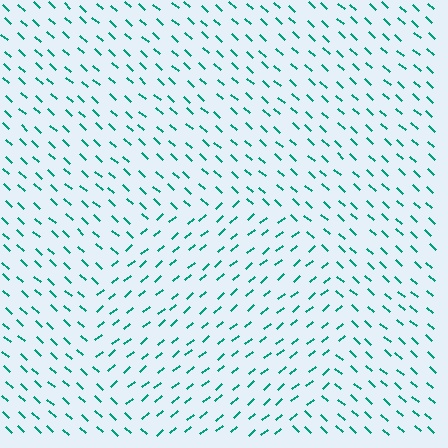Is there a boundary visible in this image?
Yes, there is a texture boundary formed by a change in line orientation.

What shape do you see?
I see a circle.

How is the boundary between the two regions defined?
The boundary is defined purely by a change in line orientation (approximately 82 degrees difference). All lines are the same color and thickness.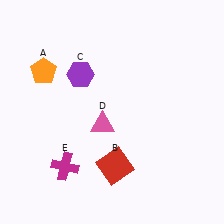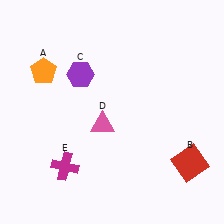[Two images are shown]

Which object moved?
The red square (B) moved right.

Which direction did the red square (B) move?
The red square (B) moved right.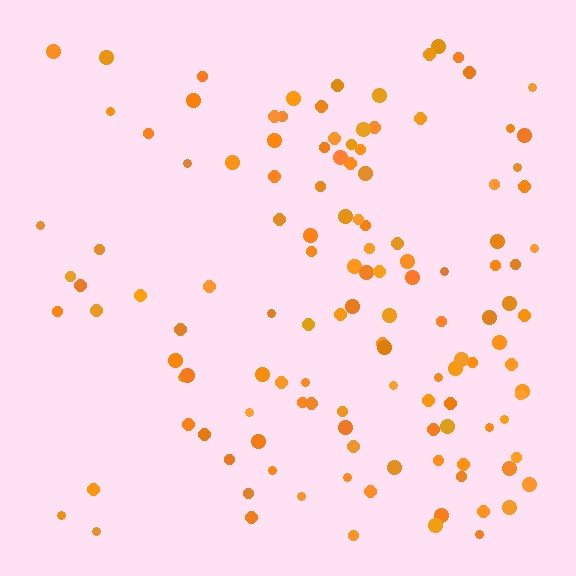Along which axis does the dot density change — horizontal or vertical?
Horizontal.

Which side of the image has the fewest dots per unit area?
The left.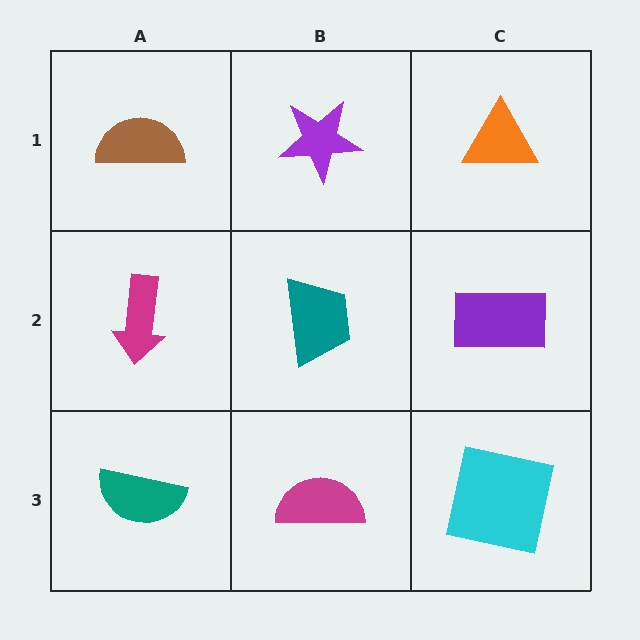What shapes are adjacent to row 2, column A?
A brown semicircle (row 1, column A), a teal semicircle (row 3, column A), a teal trapezoid (row 2, column B).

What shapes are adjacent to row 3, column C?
A purple rectangle (row 2, column C), a magenta semicircle (row 3, column B).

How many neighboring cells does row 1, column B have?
3.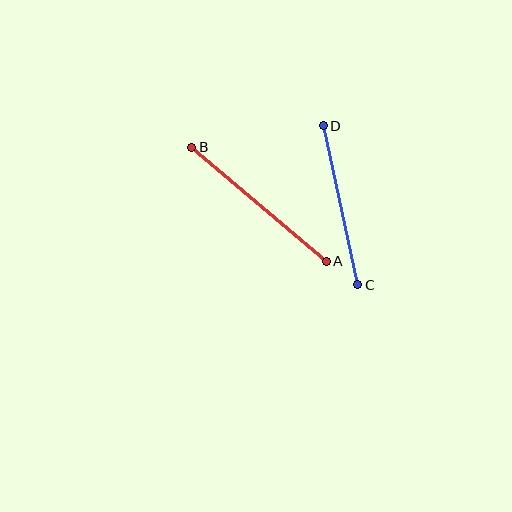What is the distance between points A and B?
The distance is approximately 176 pixels.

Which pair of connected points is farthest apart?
Points A and B are farthest apart.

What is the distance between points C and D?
The distance is approximately 163 pixels.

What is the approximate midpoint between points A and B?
The midpoint is at approximately (259, 204) pixels.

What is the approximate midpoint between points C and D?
The midpoint is at approximately (340, 205) pixels.